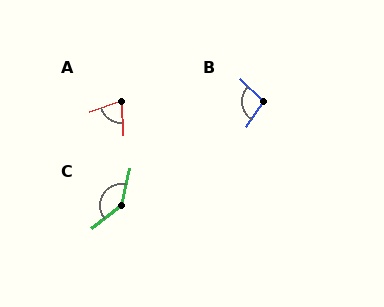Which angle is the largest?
C, at approximately 141 degrees.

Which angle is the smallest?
A, at approximately 74 degrees.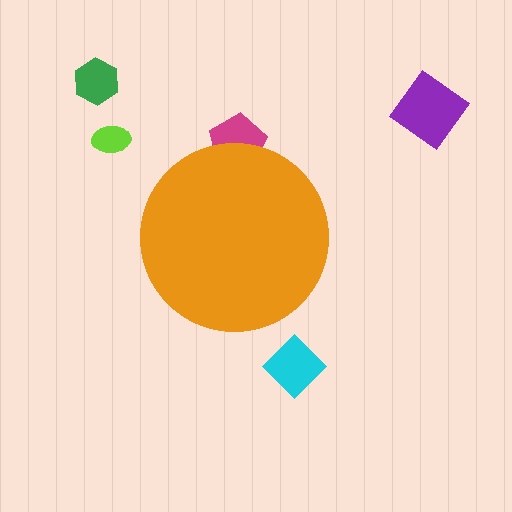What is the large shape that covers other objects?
An orange circle.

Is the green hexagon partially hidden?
No, the green hexagon is fully visible.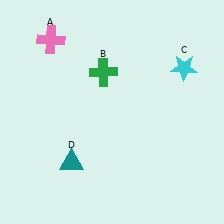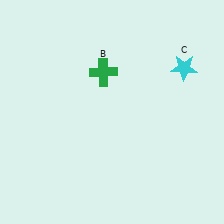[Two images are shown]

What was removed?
The teal triangle (D), the pink cross (A) were removed in Image 2.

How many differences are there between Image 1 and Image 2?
There are 2 differences between the two images.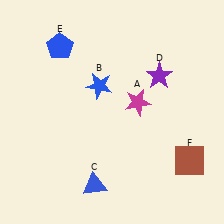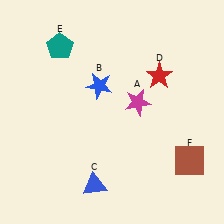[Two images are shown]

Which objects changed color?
D changed from purple to red. E changed from blue to teal.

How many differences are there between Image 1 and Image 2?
There are 2 differences between the two images.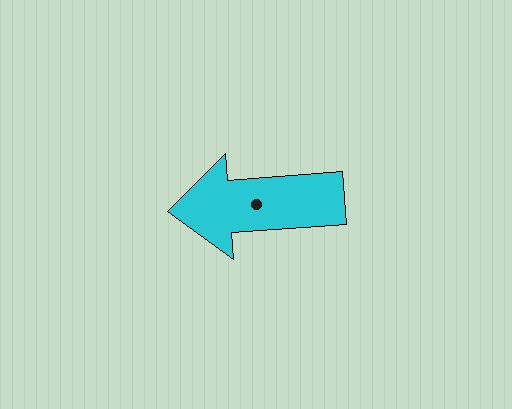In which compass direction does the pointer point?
West.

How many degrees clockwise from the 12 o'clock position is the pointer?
Approximately 266 degrees.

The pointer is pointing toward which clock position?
Roughly 9 o'clock.